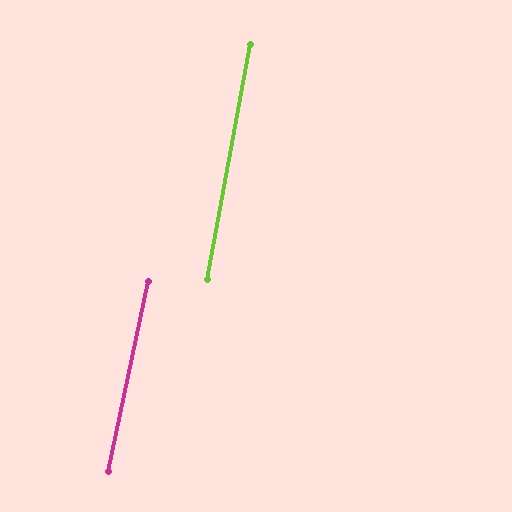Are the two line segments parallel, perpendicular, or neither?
Parallel — their directions differ by only 1.7°.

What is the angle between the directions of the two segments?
Approximately 2 degrees.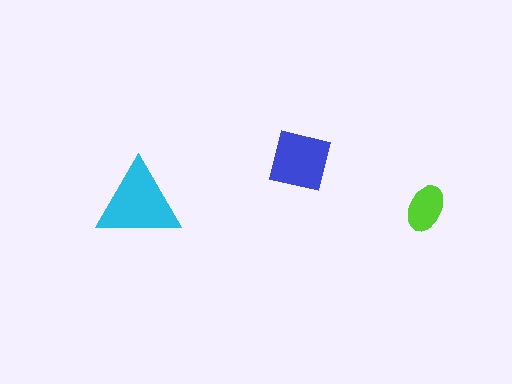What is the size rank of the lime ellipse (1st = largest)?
3rd.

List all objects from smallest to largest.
The lime ellipse, the blue square, the cyan triangle.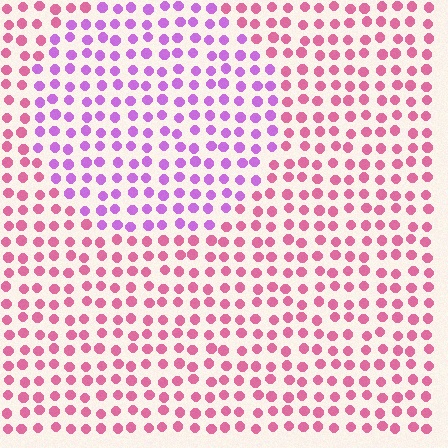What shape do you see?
I see a circle.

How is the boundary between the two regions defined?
The boundary is defined purely by a slight shift in hue (about 44 degrees). Spacing, size, and orientation are identical on both sides.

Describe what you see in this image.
The image is filled with small pink elements in a uniform arrangement. A circle-shaped region is visible where the elements are tinted to a slightly different hue, forming a subtle color boundary.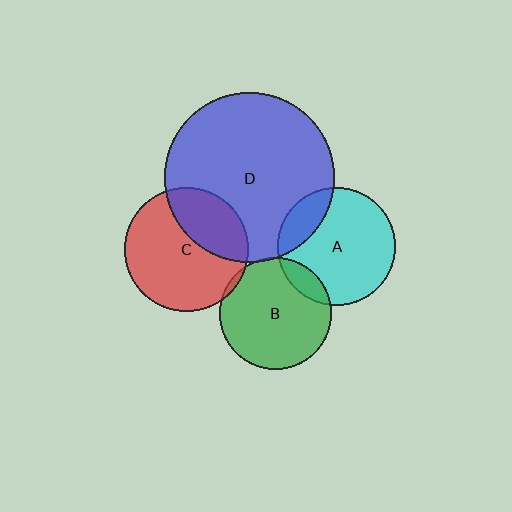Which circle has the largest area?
Circle D (blue).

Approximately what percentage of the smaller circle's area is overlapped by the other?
Approximately 10%.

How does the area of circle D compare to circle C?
Approximately 1.9 times.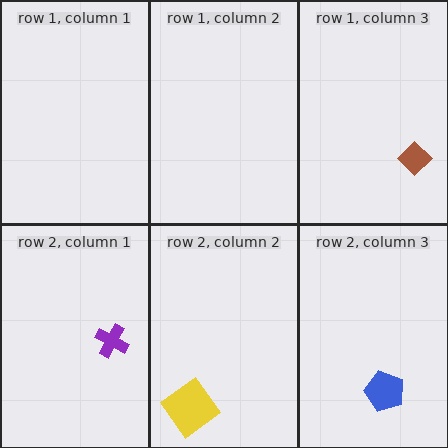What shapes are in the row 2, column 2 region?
The yellow diamond.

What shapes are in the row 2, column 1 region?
The purple cross.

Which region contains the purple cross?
The row 2, column 1 region.